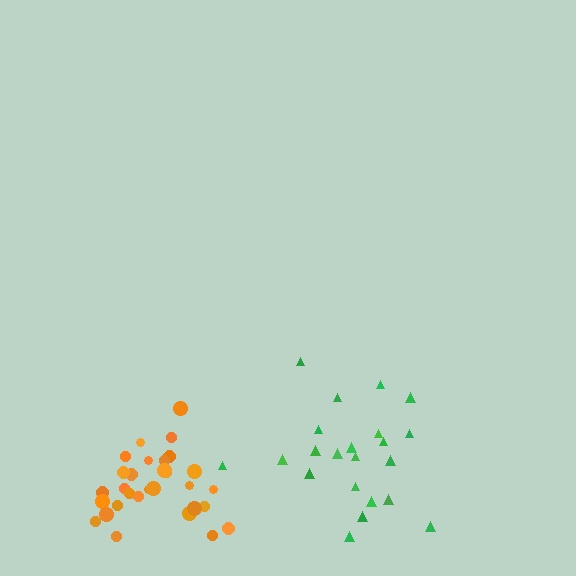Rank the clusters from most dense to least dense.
orange, green.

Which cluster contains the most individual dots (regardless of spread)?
Orange (30).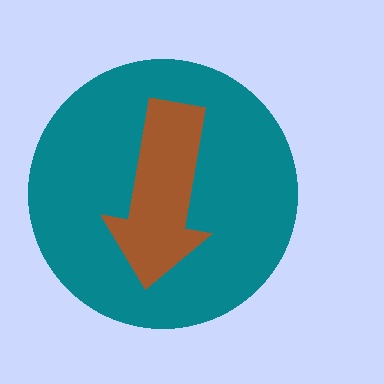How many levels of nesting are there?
2.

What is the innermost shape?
The brown arrow.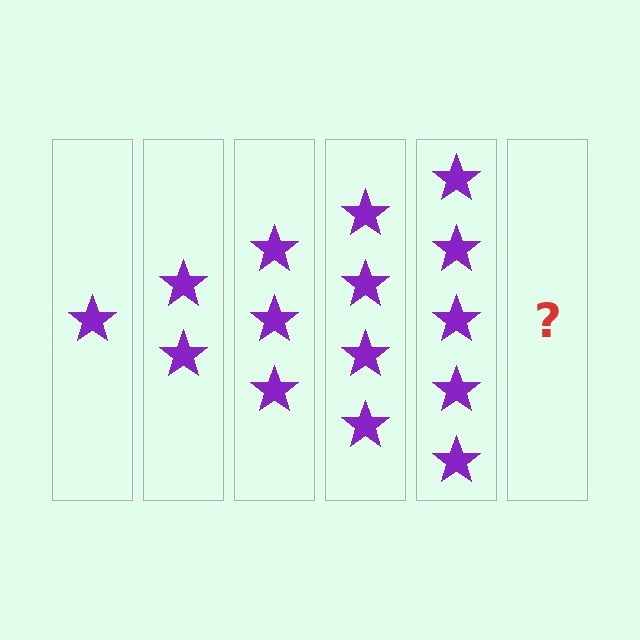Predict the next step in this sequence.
The next step is 6 stars.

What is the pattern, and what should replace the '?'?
The pattern is that each step adds one more star. The '?' should be 6 stars.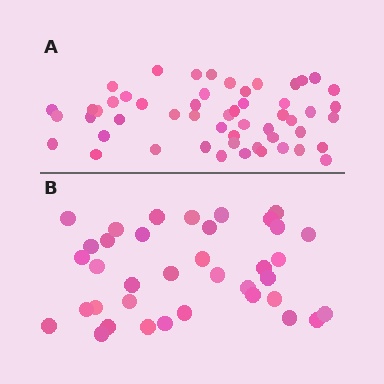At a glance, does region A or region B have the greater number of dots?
Region A (the top region) has more dots.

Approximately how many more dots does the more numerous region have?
Region A has approximately 15 more dots than region B.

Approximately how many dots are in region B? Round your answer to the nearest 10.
About 40 dots. (The exact count is 37, which rounds to 40.)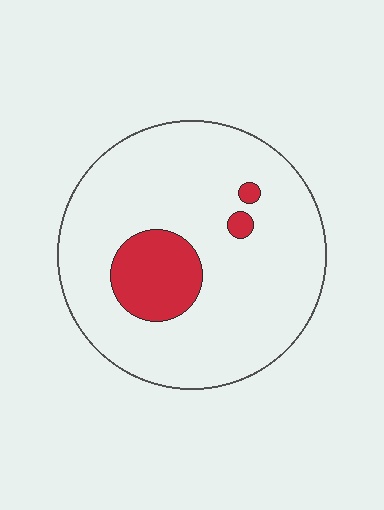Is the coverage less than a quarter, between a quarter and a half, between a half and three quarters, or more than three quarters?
Less than a quarter.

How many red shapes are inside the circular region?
3.